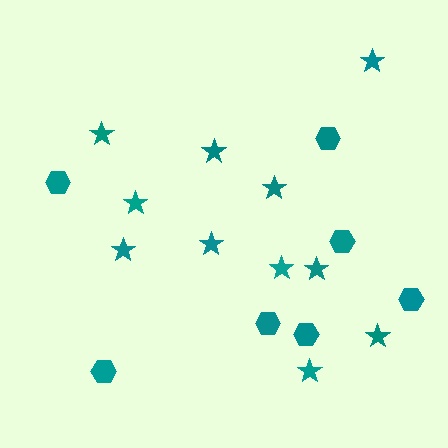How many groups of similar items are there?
There are 2 groups: one group of stars (11) and one group of hexagons (7).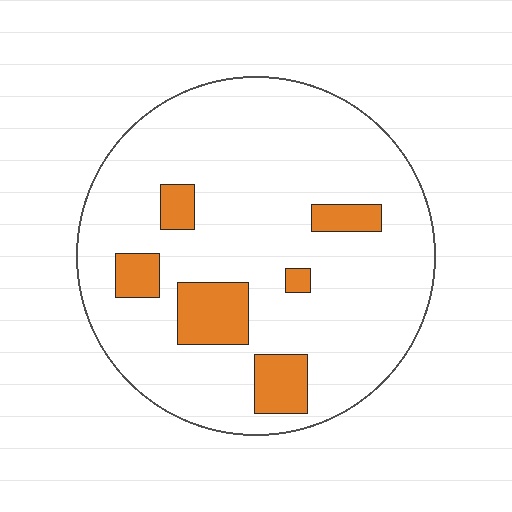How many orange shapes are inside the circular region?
6.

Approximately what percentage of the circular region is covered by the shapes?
Approximately 15%.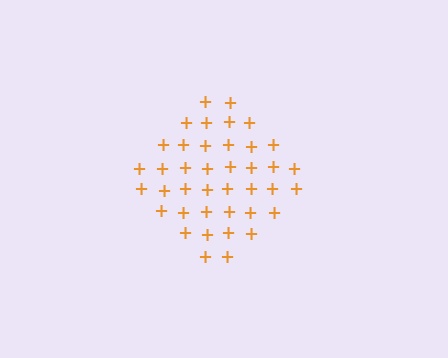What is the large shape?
The large shape is a diamond.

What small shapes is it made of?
It is made of small plus signs.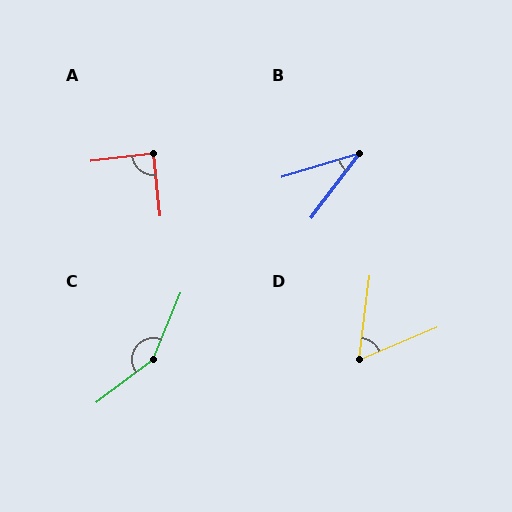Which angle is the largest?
C, at approximately 150 degrees.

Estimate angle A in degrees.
Approximately 90 degrees.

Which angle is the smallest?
B, at approximately 36 degrees.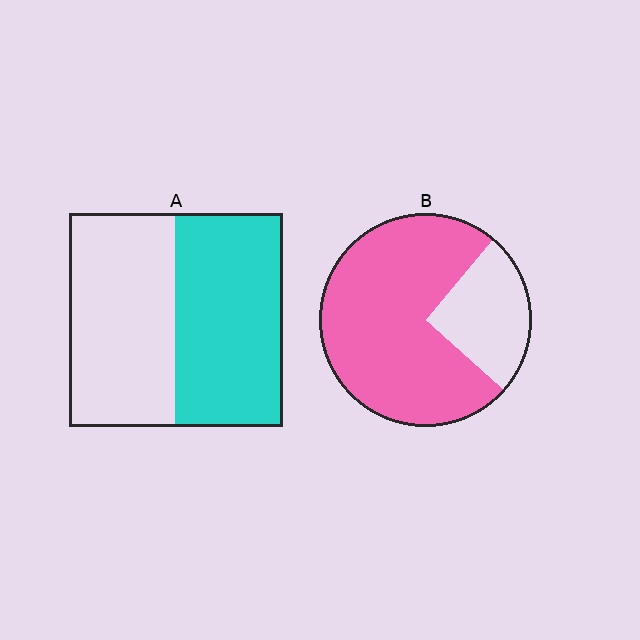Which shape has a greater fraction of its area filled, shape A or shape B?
Shape B.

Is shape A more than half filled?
Roughly half.